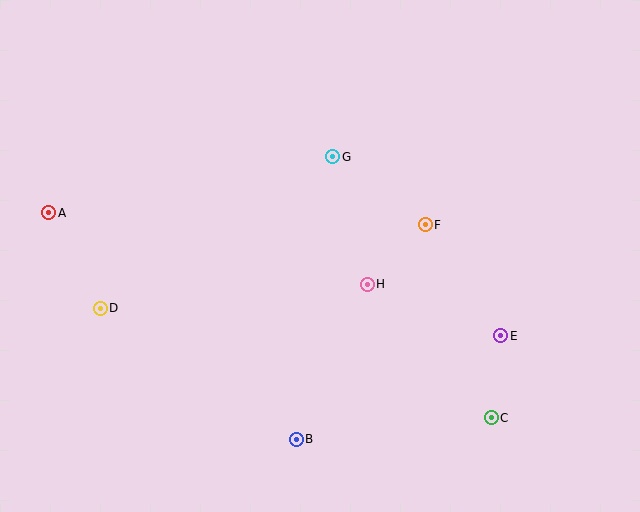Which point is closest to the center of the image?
Point H at (367, 284) is closest to the center.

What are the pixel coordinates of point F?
Point F is at (425, 225).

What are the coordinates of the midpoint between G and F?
The midpoint between G and F is at (379, 191).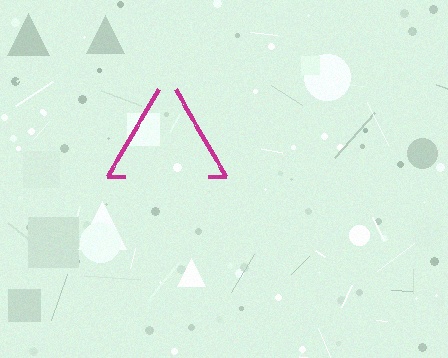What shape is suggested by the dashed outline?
The dashed outline suggests a triangle.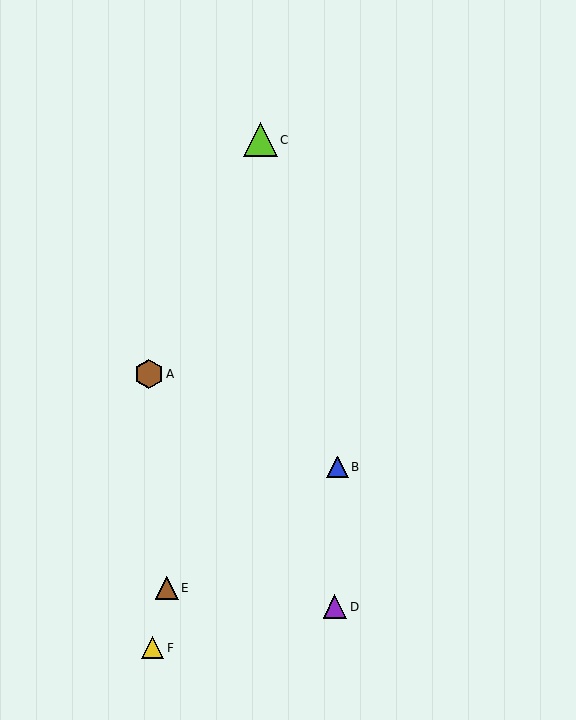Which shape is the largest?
The lime triangle (labeled C) is the largest.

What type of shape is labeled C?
Shape C is a lime triangle.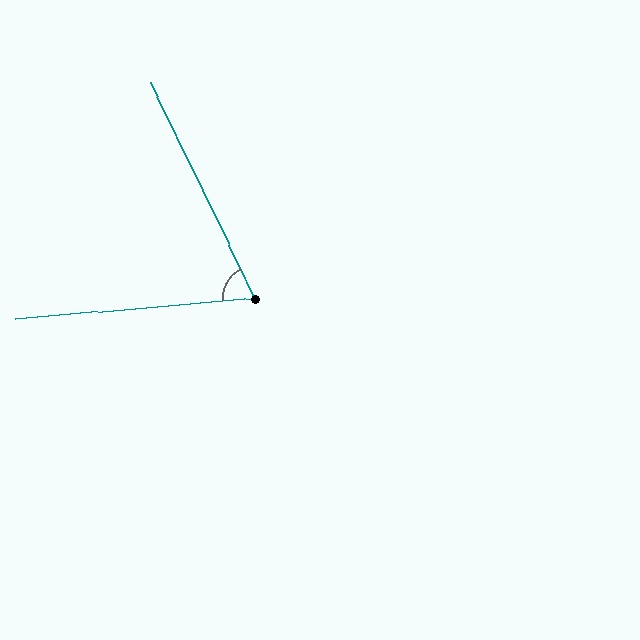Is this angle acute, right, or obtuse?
It is acute.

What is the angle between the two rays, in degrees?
Approximately 69 degrees.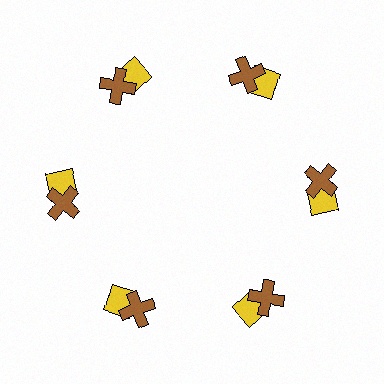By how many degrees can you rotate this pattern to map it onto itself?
The pattern maps onto itself every 60 degrees of rotation.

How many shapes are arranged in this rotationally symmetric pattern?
There are 12 shapes, arranged in 6 groups of 2.